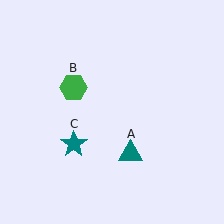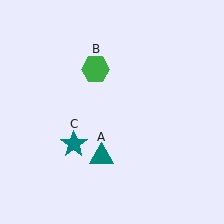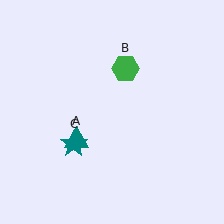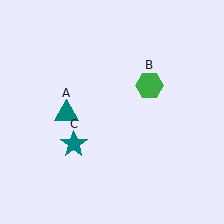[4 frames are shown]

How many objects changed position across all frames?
2 objects changed position: teal triangle (object A), green hexagon (object B).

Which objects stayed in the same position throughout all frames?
Teal star (object C) remained stationary.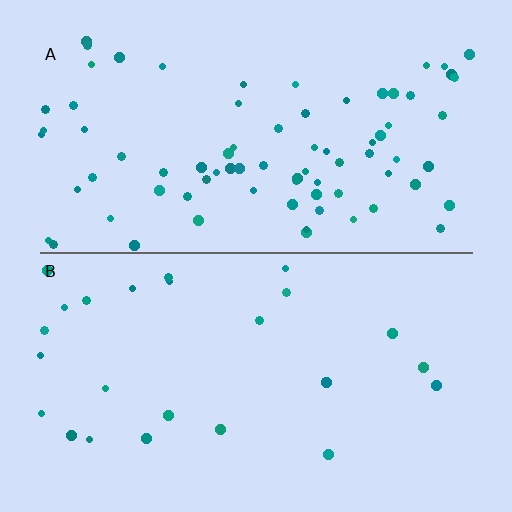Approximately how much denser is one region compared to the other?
Approximately 3.1× — region A over region B.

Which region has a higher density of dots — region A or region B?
A (the top).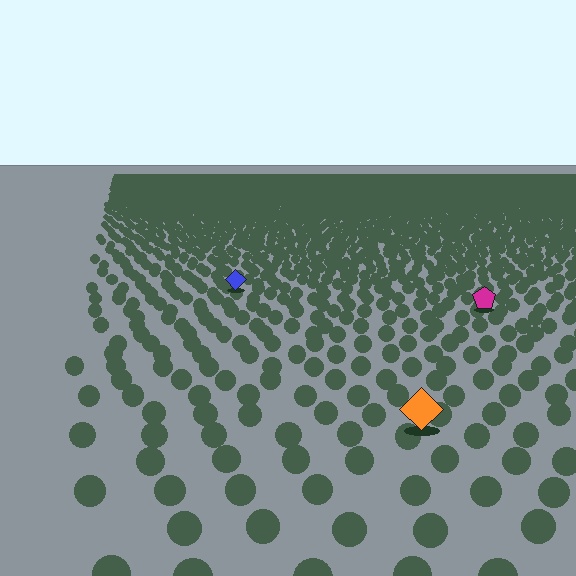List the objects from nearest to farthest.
From nearest to farthest: the orange diamond, the magenta pentagon, the blue diamond.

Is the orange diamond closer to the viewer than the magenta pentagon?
Yes. The orange diamond is closer — you can tell from the texture gradient: the ground texture is coarser near it.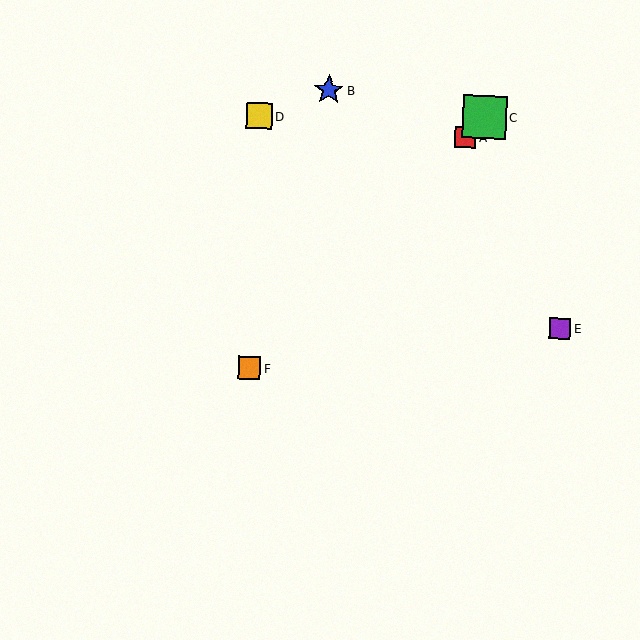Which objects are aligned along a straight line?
Objects A, C, F are aligned along a straight line.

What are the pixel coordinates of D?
Object D is at (260, 116).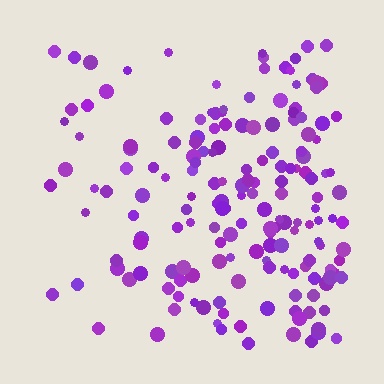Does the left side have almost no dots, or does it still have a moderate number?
Still a moderate number, just noticeably fewer than the right.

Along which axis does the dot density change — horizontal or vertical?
Horizontal.